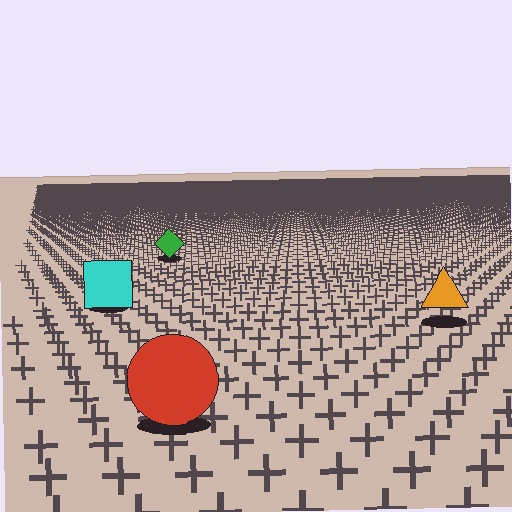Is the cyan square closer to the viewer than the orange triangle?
No. The orange triangle is closer — you can tell from the texture gradient: the ground texture is coarser near it.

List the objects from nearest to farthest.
From nearest to farthest: the red circle, the orange triangle, the cyan square, the green diamond.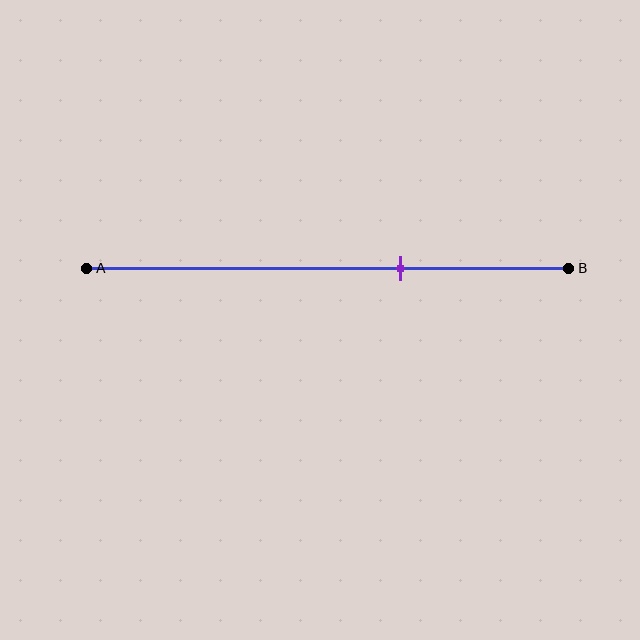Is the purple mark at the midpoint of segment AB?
No, the mark is at about 65% from A, not at the 50% midpoint.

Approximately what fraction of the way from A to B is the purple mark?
The purple mark is approximately 65% of the way from A to B.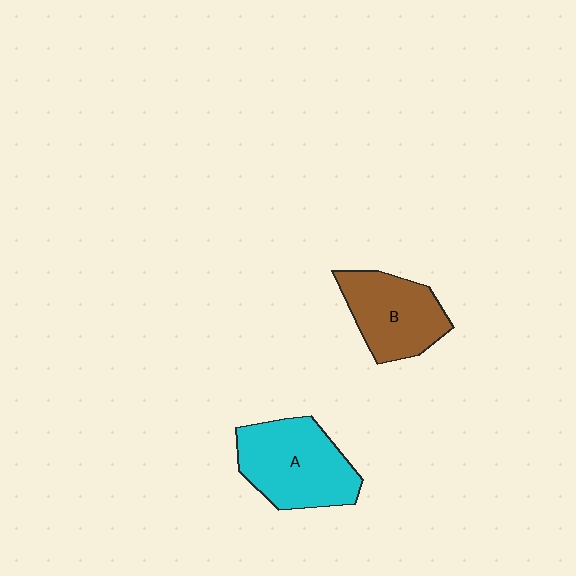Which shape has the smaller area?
Shape B (brown).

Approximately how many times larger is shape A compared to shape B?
Approximately 1.2 times.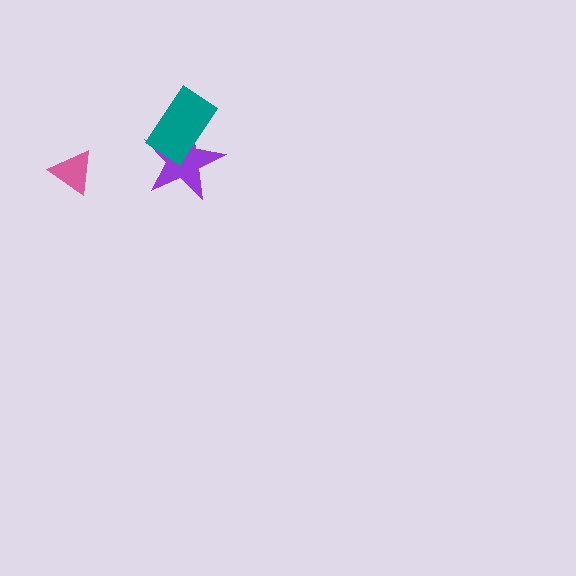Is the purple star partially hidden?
Yes, it is partially covered by another shape.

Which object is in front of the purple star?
The teal rectangle is in front of the purple star.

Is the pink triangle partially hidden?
No, no other shape covers it.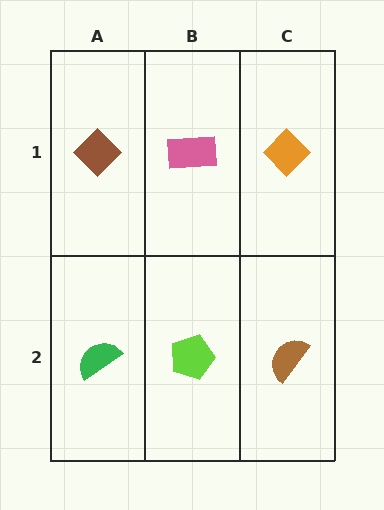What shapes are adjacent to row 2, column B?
A pink rectangle (row 1, column B), a green semicircle (row 2, column A), a brown semicircle (row 2, column C).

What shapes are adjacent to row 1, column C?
A brown semicircle (row 2, column C), a pink rectangle (row 1, column B).